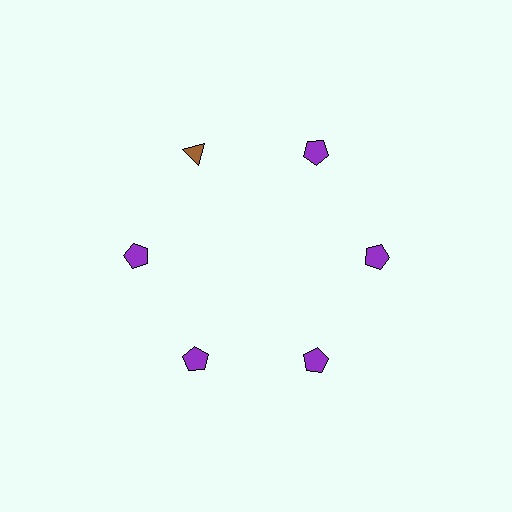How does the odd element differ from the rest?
It differs in both color (brown instead of purple) and shape (triangle instead of pentagon).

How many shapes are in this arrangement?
There are 6 shapes arranged in a ring pattern.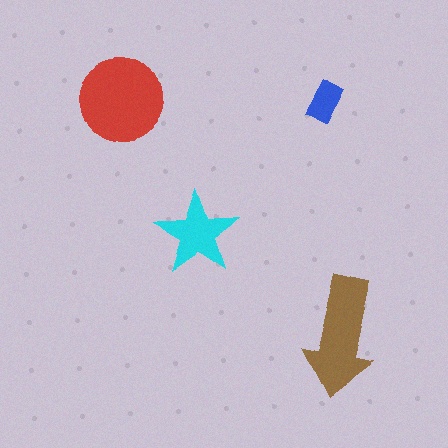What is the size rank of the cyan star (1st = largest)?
3rd.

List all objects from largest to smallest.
The red circle, the brown arrow, the cyan star, the blue rectangle.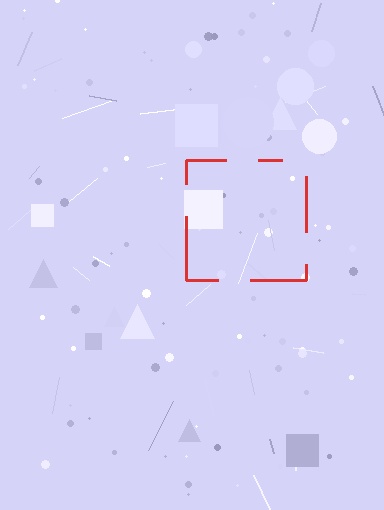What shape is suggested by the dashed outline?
The dashed outline suggests a square.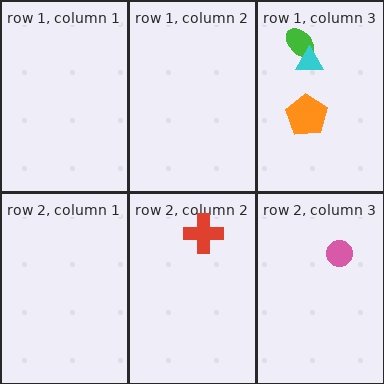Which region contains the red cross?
The row 2, column 2 region.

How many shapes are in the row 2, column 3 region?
1.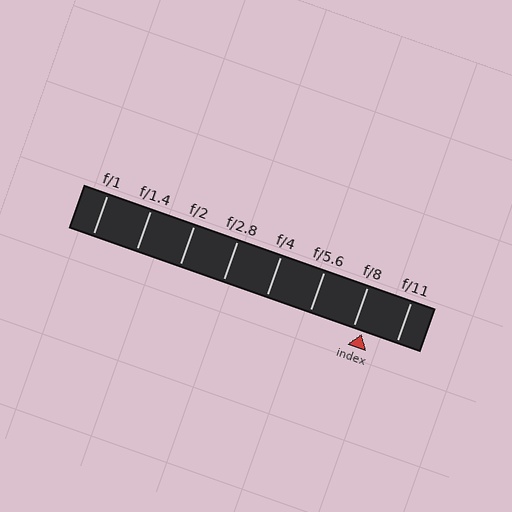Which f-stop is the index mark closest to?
The index mark is closest to f/8.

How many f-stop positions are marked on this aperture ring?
There are 8 f-stop positions marked.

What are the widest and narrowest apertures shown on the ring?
The widest aperture shown is f/1 and the narrowest is f/11.